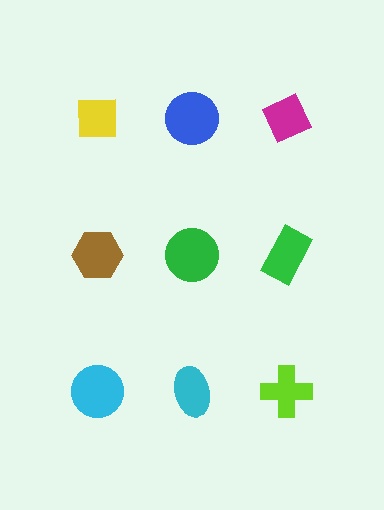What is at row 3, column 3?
A lime cross.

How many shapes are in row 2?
3 shapes.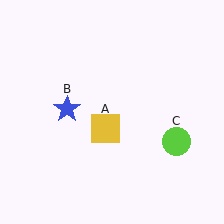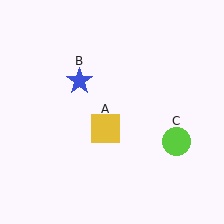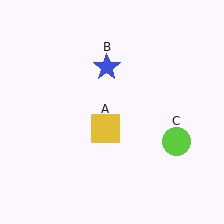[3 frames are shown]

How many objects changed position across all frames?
1 object changed position: blue star (object B).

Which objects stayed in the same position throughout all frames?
Yellow square (object A) and lime circle (object C) remained stationary.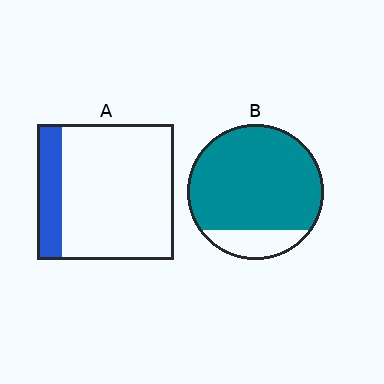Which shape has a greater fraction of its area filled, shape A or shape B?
Shape B.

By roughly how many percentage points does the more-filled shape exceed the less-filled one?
By roughly 65 percentage points (B over A).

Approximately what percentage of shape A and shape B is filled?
A is approximately 20% and B is approximately 85%.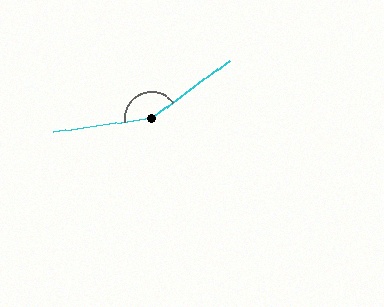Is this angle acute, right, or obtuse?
It is obtuse.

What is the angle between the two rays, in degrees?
Approximately 152 degrees.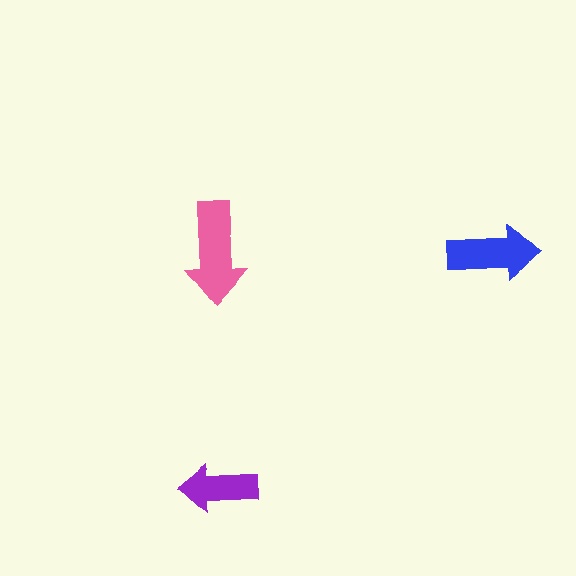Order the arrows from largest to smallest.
the pink one, the blue one, the purple one.